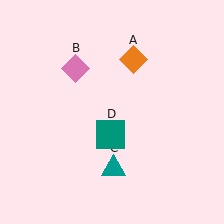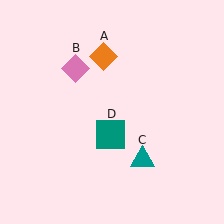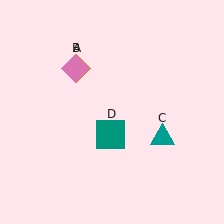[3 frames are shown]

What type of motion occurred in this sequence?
The orange diamond (object A), teal triangle (object C) rotated counterclockwise around the center of the scene.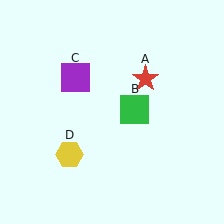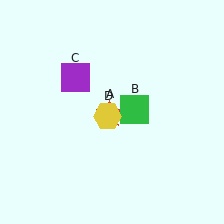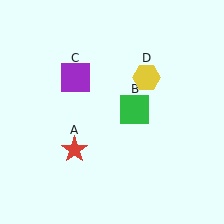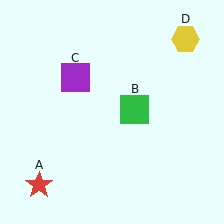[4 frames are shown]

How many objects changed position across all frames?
2 objects changed position: red star (object A), yellow hexagon (object D).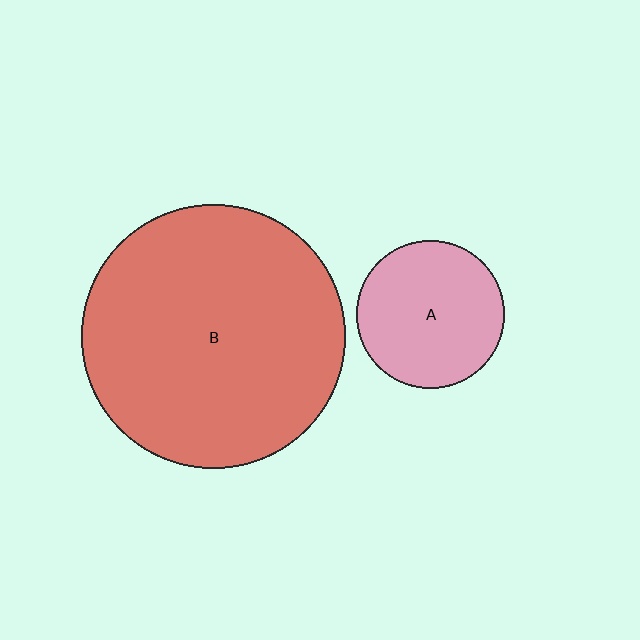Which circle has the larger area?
Circle B (red).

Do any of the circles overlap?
No, none of the circles overlap.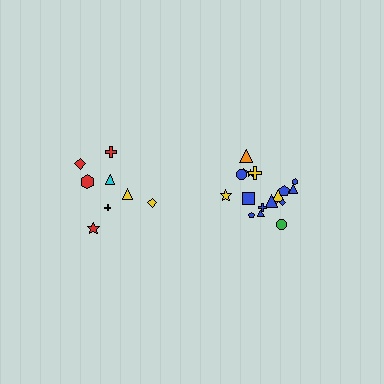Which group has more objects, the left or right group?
The right group.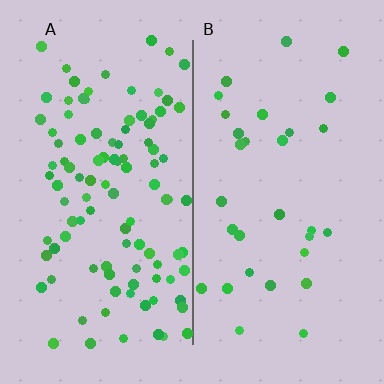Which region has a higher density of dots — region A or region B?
A (the left).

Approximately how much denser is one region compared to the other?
Approximately 3.4× — region A over region B.